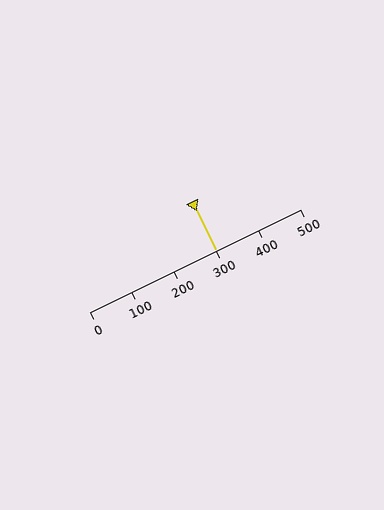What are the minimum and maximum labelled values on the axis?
The axis runs from 0 to 500.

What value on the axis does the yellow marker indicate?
The marker indicates approximately 300.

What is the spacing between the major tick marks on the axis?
The major ticks are spaced 100 apart.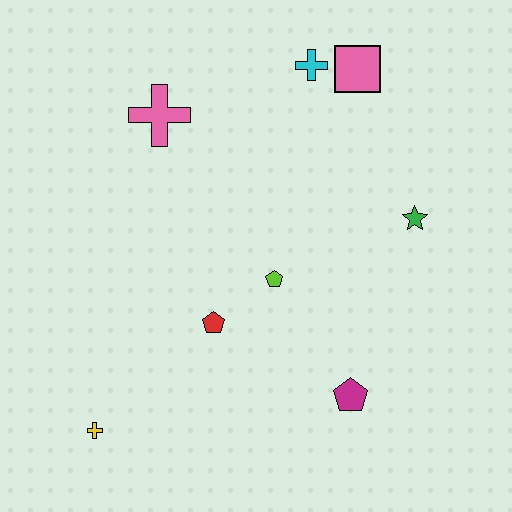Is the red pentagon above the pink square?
No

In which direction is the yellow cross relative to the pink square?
The yellow cross is below the pink square.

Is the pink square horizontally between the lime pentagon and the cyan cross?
No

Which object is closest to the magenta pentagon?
The lime pentagon is closest to the magenta pentagon.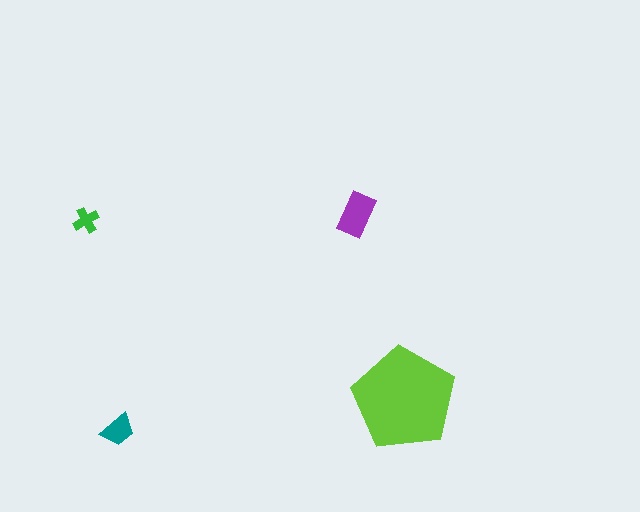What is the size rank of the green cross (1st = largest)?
4th.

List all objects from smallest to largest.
The green cross, the teal trapezoid, the purple rectangle, the lime pentagon.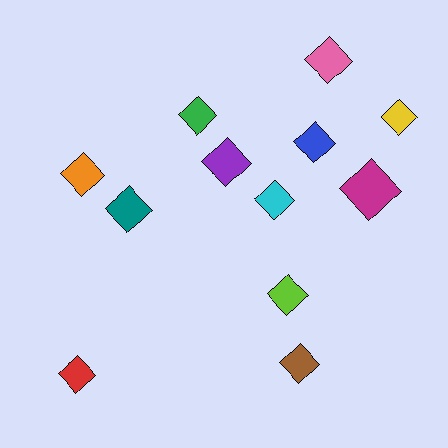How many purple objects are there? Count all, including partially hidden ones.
There is 1 purple object.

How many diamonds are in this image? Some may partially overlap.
There are 12 diamonds.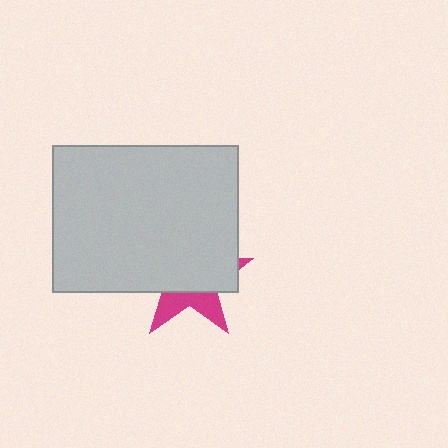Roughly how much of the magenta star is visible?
A small part of it is visible (roughly 32%).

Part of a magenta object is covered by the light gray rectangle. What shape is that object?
It is a star.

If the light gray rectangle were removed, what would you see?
You would see the complete magenta star.